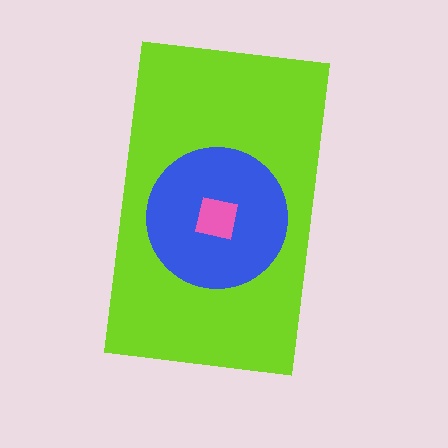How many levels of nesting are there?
3.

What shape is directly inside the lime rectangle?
The blue circle.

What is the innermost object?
The pink square.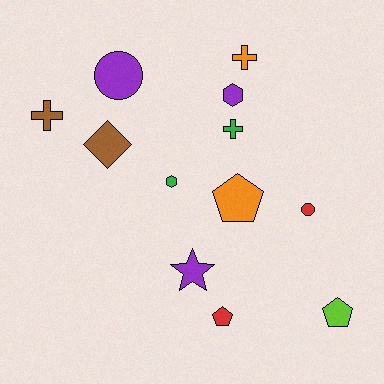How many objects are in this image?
There are 12 objects.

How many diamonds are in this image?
There is 1 diamond.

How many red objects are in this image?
There are 2 red objects.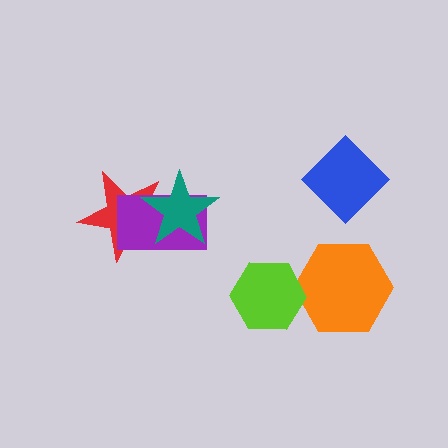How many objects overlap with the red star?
2 objects overlap with the red star.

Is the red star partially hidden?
Yes, it is partially covered by another shape.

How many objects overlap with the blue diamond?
0 objects overlap with the blue diamond.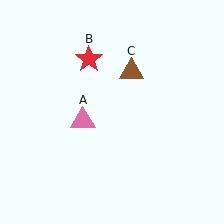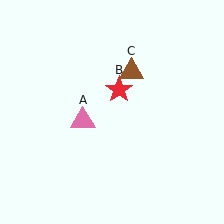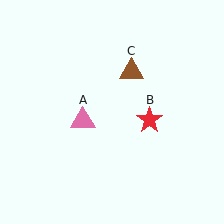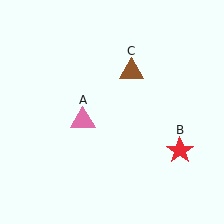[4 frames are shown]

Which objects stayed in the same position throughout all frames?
Pink triangle (object A) and brown triangle (object C) remained stationary.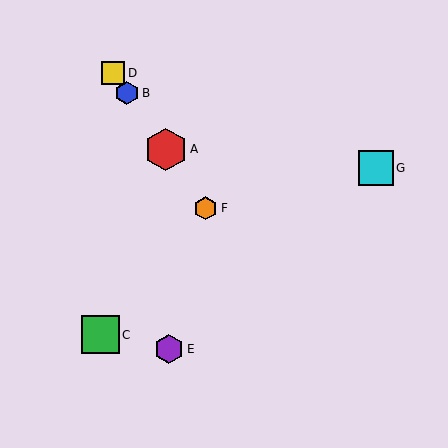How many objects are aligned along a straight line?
4 objects (A, B, D, F) are aligned along a straight line.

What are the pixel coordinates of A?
Object A is at (166, 149).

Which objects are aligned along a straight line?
Objects A, B, D, F are aligned along a straight line.